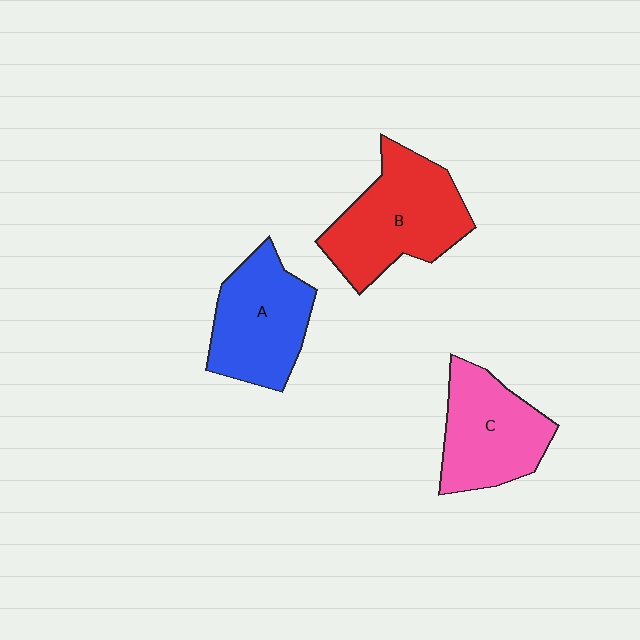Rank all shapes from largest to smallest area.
From largest to smallest: B (red), A (blue), C (pink).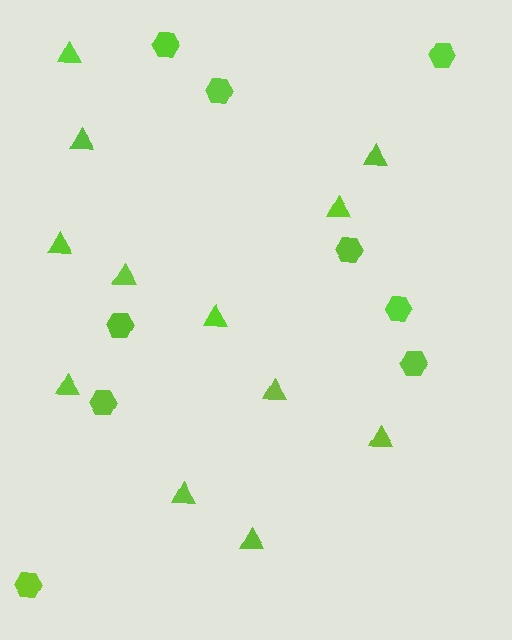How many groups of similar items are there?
There are 2 groups: one group of triangles (12) and one group of hexagons (9).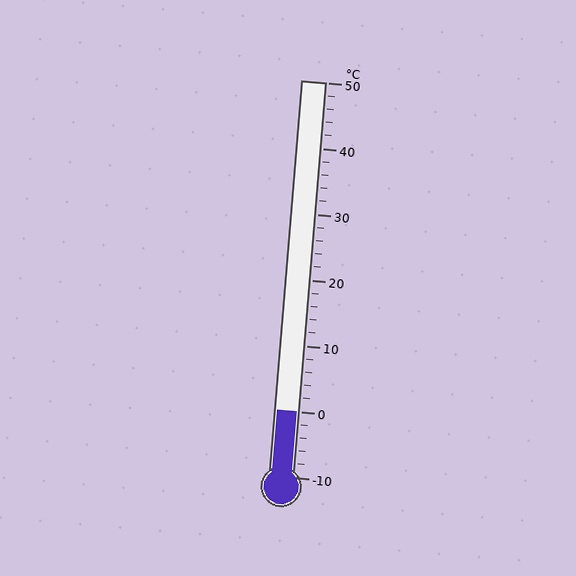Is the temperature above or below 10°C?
The temperature is below 10°C.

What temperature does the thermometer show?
The thermometer shows approximately 0°C.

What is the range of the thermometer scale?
The thermometer scale ranges from -10°C to 50°C.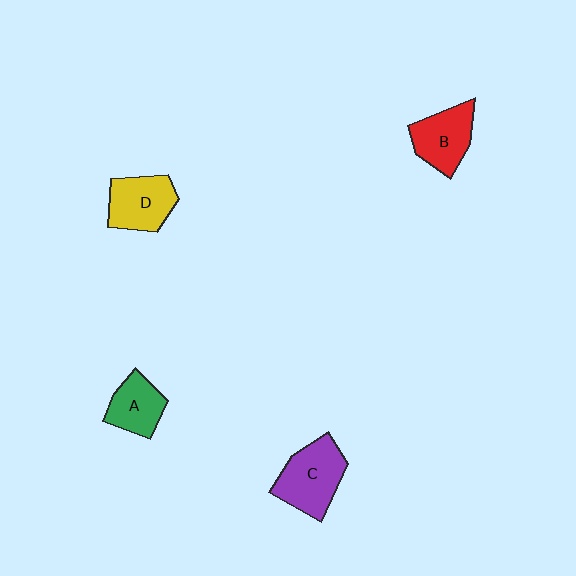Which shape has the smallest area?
Shape A (green).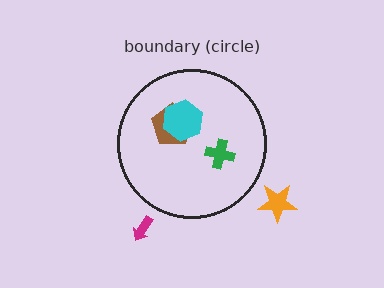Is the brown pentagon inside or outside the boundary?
Inside.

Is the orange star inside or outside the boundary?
Outside.